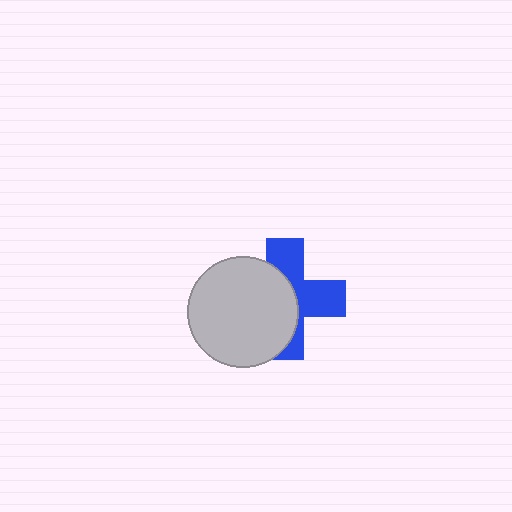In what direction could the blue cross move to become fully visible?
The blue cross could move right. That would shift it out from behind the light gray circle entirely.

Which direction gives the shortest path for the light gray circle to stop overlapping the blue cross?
Moving left gives the shortest separation.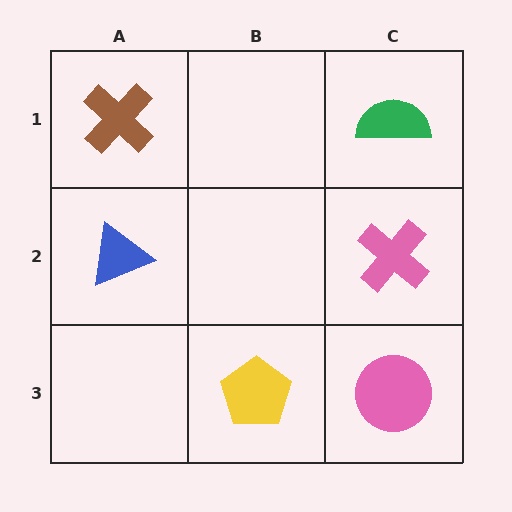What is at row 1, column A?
A brown cross.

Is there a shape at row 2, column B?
No, that cell is empty.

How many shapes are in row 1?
2 shapes.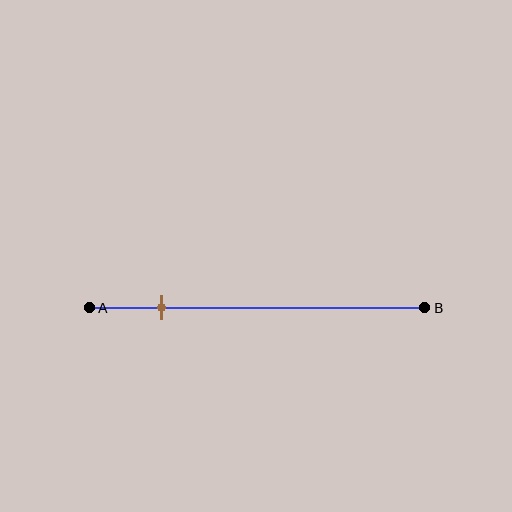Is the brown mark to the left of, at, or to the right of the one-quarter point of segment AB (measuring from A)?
The brown mark is to the left of the one-quarter point of segment AB.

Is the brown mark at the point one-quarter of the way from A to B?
No, the mark is at about 20% from A, not at the 25% one-quarter point.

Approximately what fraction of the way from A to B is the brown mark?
The brown mark is approximately 20% of the way from A to B.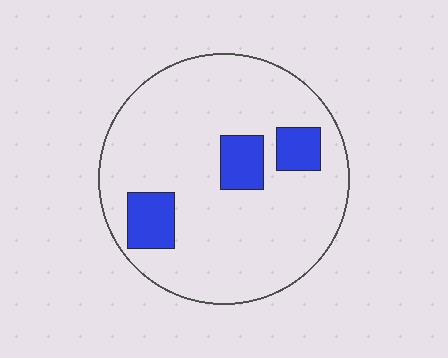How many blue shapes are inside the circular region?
3.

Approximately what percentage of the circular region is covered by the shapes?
Approximately 15%.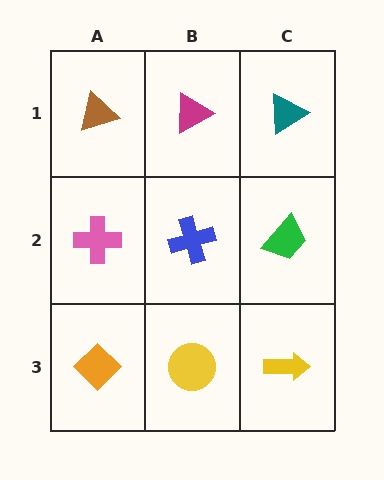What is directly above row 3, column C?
A green trapezoid.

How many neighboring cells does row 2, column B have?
4.